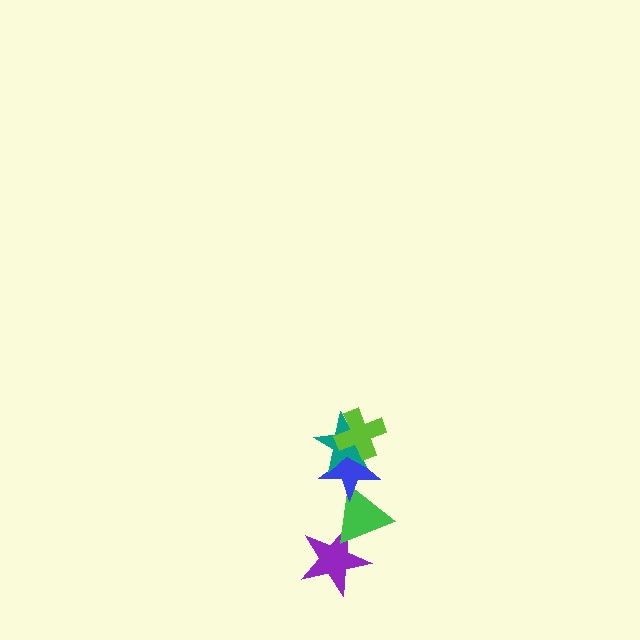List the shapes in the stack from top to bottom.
From top to bottom: the lime cross, the teal star, the blue star, the green triangle, the purple star.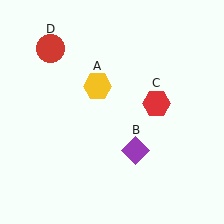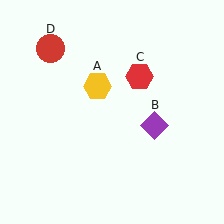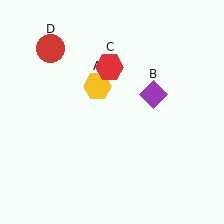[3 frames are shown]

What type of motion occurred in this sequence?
The purple diamond (object B), red hexagon (object C) rotated counterclockwise around the center of the scene.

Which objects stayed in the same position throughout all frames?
Yellow hexagon (object A) and red circle (object D) remained stationary.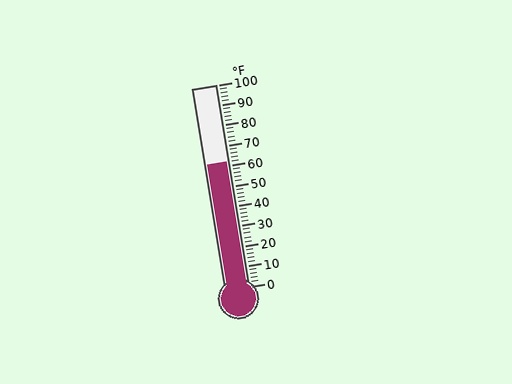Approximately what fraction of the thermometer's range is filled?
The thermometer is filled to approximately 60% of its range.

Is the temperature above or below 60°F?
The temperature is above 60°F.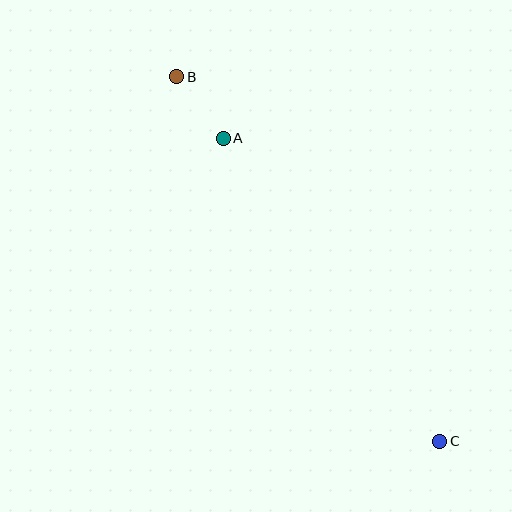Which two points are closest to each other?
Points A and B are closest to each other.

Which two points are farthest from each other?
Points B and C are farthest from each other.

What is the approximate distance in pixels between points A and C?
The distance between A and C is approximately 372 pixels.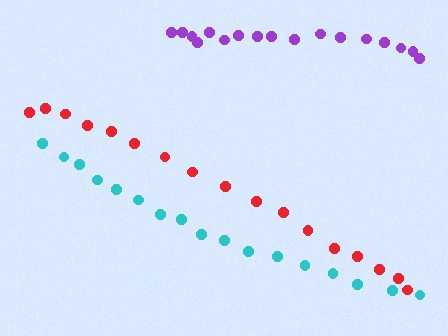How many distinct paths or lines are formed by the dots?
There are 3 distinct paths.